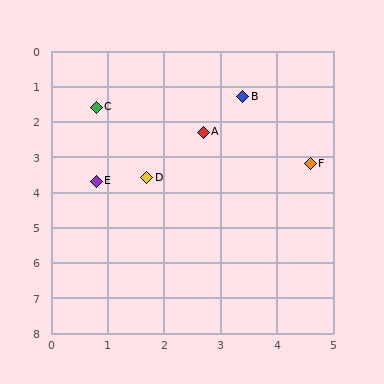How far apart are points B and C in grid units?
Points B and C are about 2.6 grid units apart.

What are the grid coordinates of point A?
Point A is at approximately (2.7, 2.3).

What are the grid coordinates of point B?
Point B is at approximately (3.4, 1.3).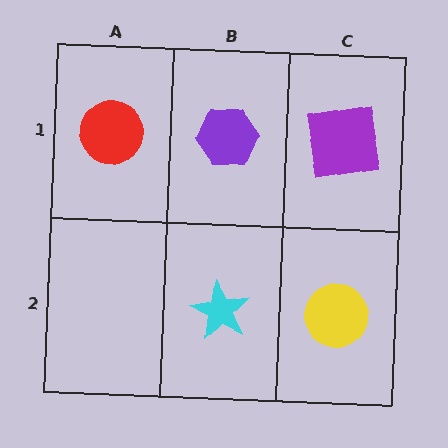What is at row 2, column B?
A cyan star.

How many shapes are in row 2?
2 shapes.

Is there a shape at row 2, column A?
No, that cell is empty.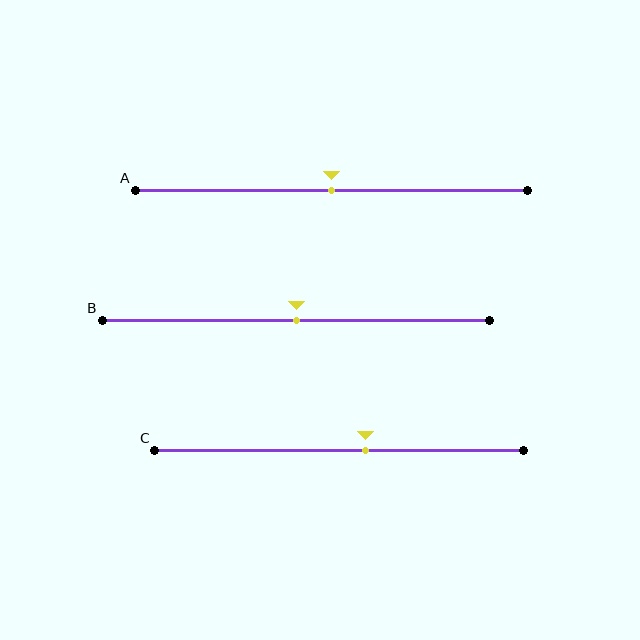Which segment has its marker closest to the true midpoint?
Segment A has its marker closest to the true midpoint.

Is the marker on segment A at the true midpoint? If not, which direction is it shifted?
Yes, the marker on segment A is at the true midpoint.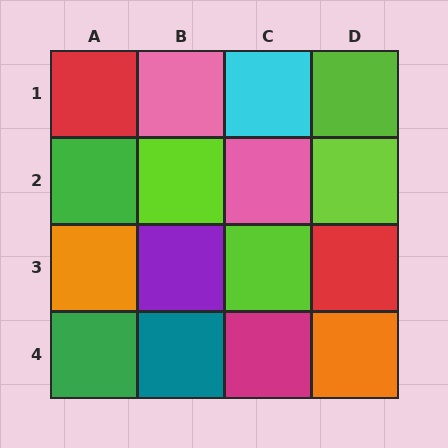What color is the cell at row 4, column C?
Magenta.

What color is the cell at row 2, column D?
Lime.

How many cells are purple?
1 cell is purple.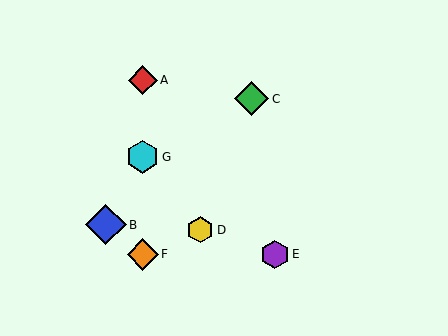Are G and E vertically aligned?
No, G is at x≈143 and E is at x≈275.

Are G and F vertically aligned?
Yes, both are at x≈143.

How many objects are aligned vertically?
3 objects (A, F, G) are aligned vertically.